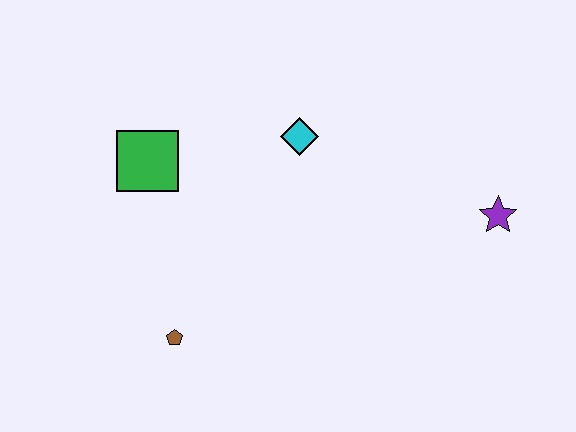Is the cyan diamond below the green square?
No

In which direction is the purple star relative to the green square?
The purple star is to the right of the green square.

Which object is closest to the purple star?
The cyan diamond is closest to the purple star.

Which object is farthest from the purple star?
The green square is farthest from the purple star.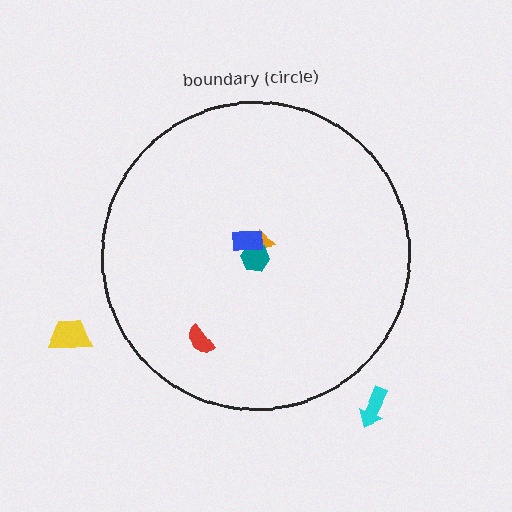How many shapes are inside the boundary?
4 inside, 2 outside.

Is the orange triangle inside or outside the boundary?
Inside.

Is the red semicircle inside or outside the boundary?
Inside.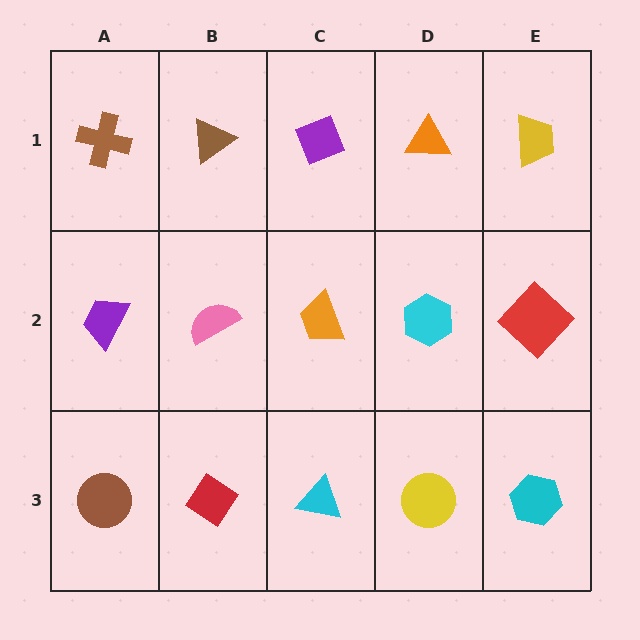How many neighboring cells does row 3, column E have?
2.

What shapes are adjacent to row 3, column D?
A cyan hexagon (row 2, column D), a cyan triangle (row 3, column C), a cyan hexagon (row 3, column E).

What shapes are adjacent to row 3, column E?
A red diamond (row 2, column E), a yellow circle (row 3, column D).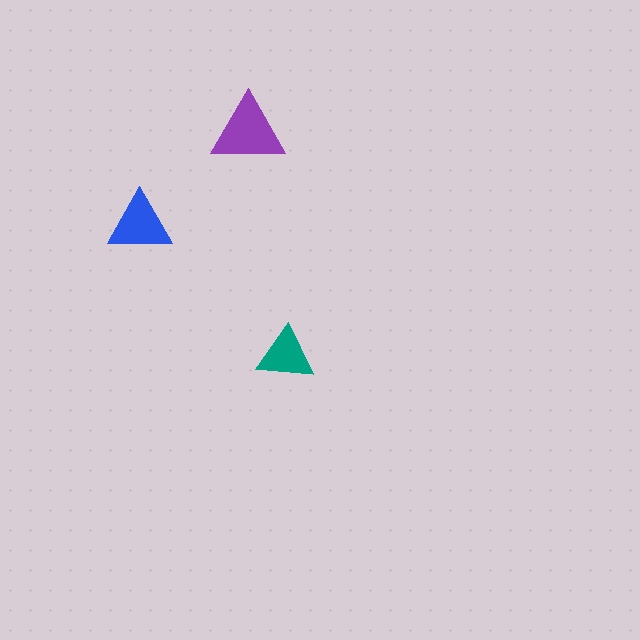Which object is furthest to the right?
The teal triangle is rightmost.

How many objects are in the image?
There are 3 objects in the image.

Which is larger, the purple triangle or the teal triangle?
The purple one.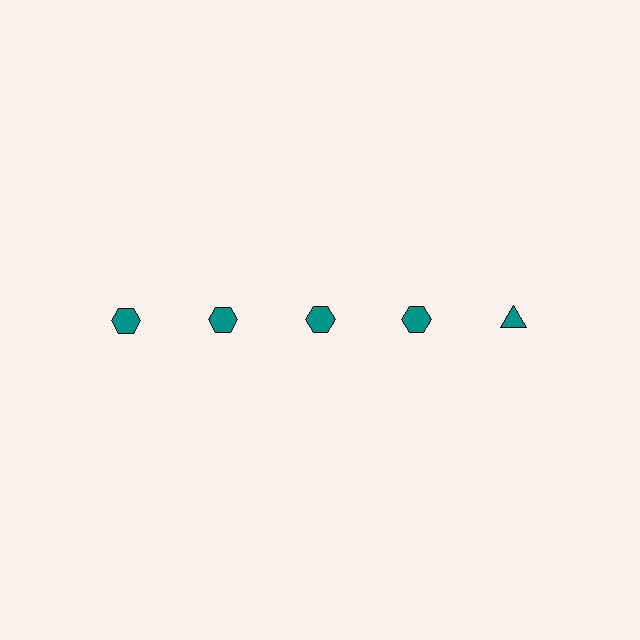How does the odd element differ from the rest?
It has a different shape: triangle instead of hexagon.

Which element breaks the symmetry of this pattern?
The teal triangle in the top row, rightmost column breaks the symmetry. All other shapes are teal hexagons.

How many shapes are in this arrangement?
There are 5 shapes arranged in a grid pattern.